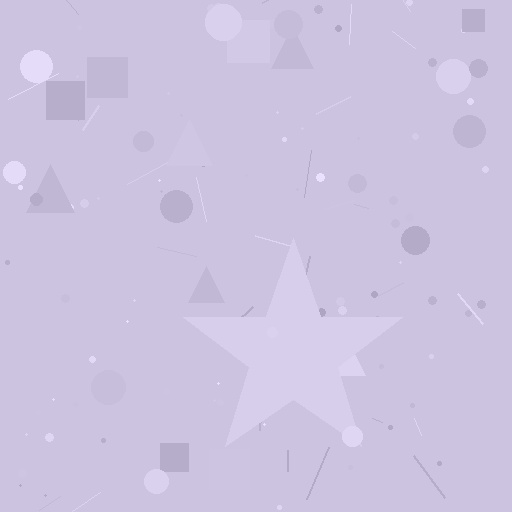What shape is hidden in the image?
A star is hidden in the image.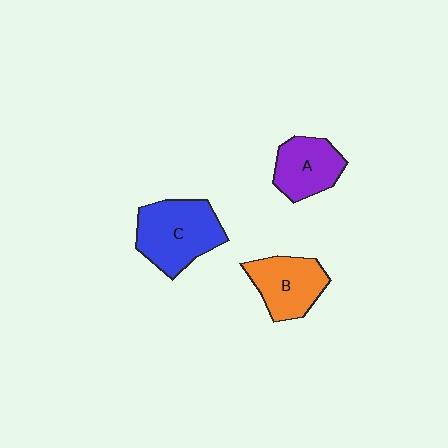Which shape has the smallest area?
Shape A (purple).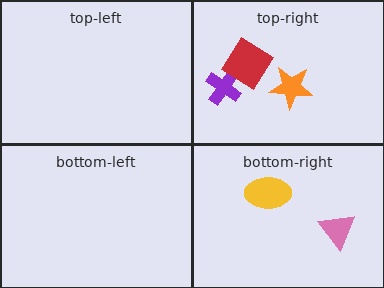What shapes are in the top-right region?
The orange star, the purple cross, the red diamond.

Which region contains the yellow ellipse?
The bottom-right region.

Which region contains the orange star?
The top-right region.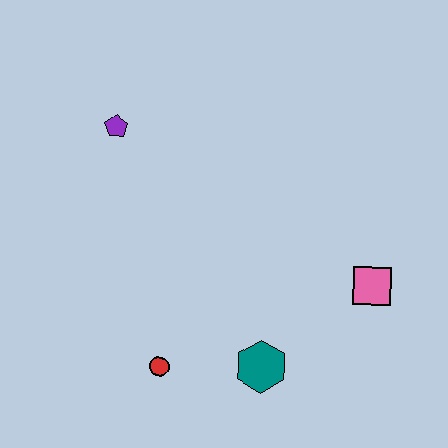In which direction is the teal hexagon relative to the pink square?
The teal hexagon is to the left of the pink square.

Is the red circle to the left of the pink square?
Yes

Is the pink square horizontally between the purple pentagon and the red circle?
No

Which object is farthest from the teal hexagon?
The purple pentagon is farthest from the teal hexagon.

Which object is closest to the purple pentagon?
The red circle is closest to the purple pentagon.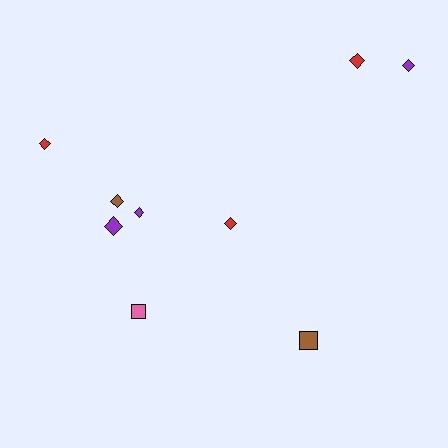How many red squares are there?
There are no red squares.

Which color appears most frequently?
Red, with 3 objects.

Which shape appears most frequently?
Diamond, with 7 objects.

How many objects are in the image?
There are 9 objects.